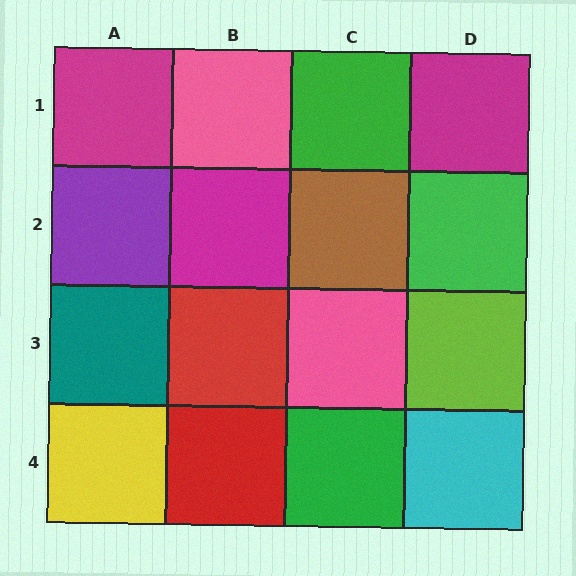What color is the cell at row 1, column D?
Magenta.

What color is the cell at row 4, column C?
Green.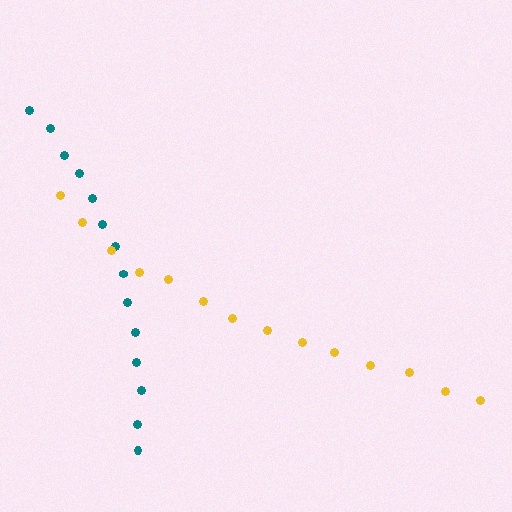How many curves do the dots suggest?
There are 2 distinct paths.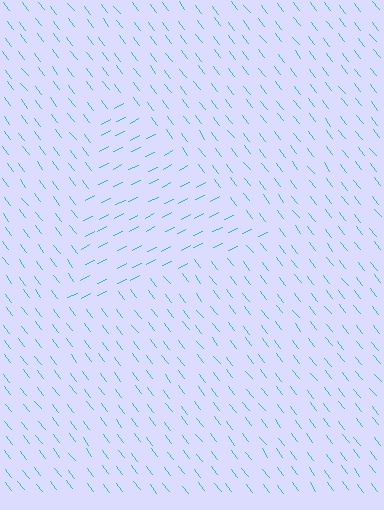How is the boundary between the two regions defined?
The boundary is defined purely by a change in line orientation (approximately 78 degrees difference). All lines are the same color and thickness.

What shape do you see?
I see a triangle.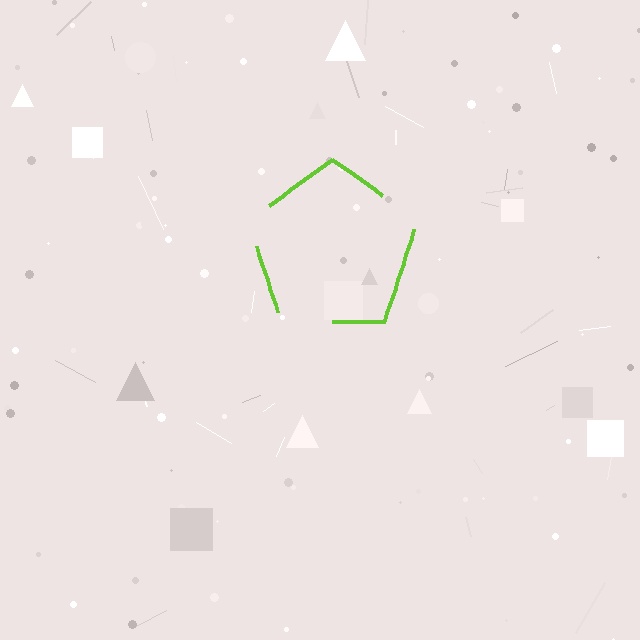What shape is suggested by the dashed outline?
The dashed outline suggests a pentagon.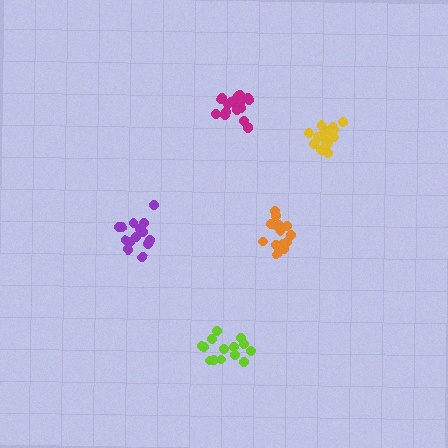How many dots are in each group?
Group 1: 15 dots, Group 2: 14 dots, Group 3: 17 dots, Group 4: 15 dots, Group 5: 19 dots (80 total).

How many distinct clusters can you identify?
There are 5 distinct clusters.